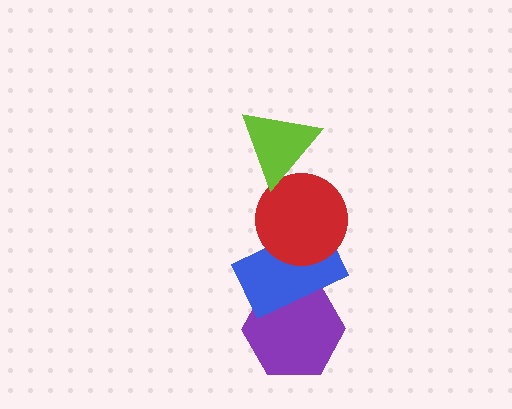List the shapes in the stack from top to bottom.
From top to bottom: the lime triangle, the red circle, the blue rectangle, the purple hexagon.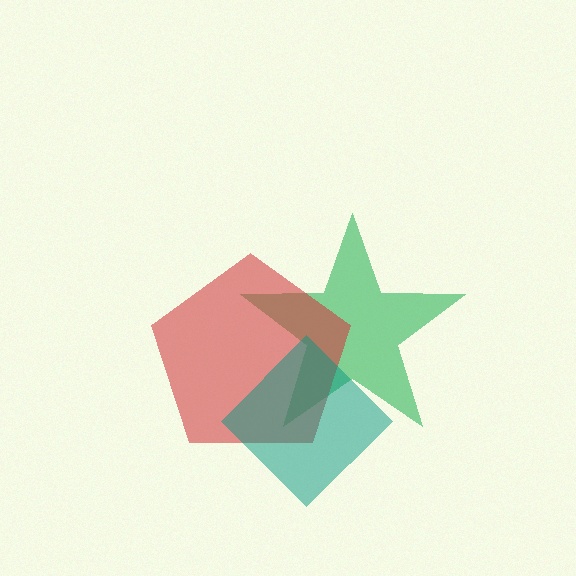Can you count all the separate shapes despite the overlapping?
Yes, there are 3 separate shapes.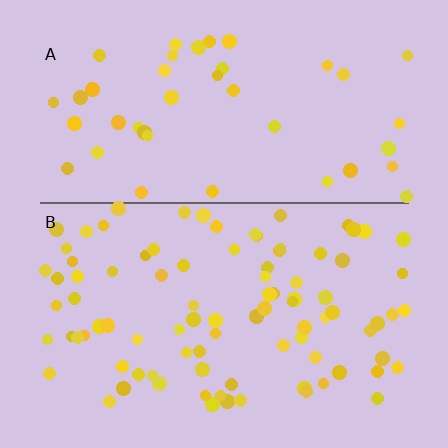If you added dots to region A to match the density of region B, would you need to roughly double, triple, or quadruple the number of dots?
Approximately double.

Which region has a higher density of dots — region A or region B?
B (the bottom).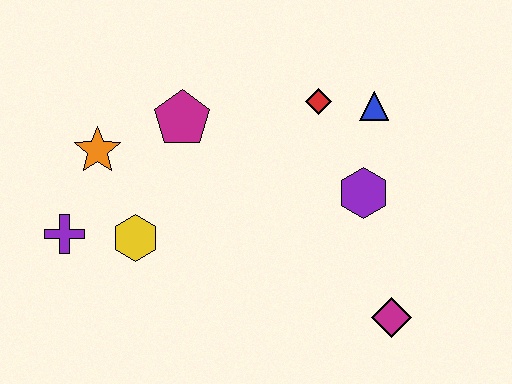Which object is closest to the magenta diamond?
The purple hexagon is closest to the magenta diamond.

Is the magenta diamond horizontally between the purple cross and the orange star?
No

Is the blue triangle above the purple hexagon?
Yes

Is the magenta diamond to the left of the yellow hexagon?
No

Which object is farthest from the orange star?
The magenta diamond is farthest from the orange star.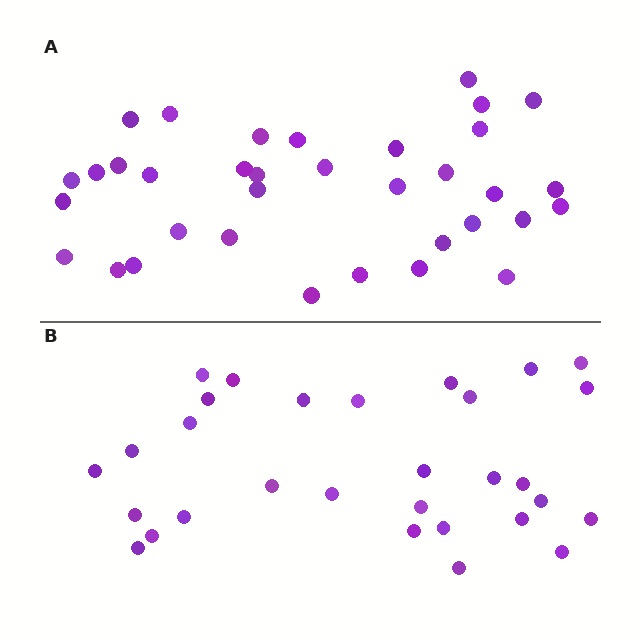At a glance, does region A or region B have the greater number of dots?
Region A (the top region) has more dots.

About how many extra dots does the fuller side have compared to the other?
Region A has about 5 more dots than region B.